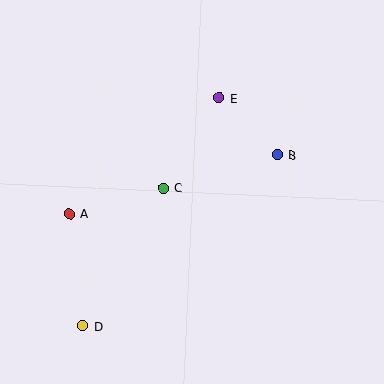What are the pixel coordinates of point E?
Point E is at (219, 98).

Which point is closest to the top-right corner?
Point B is closest to the top-right corner.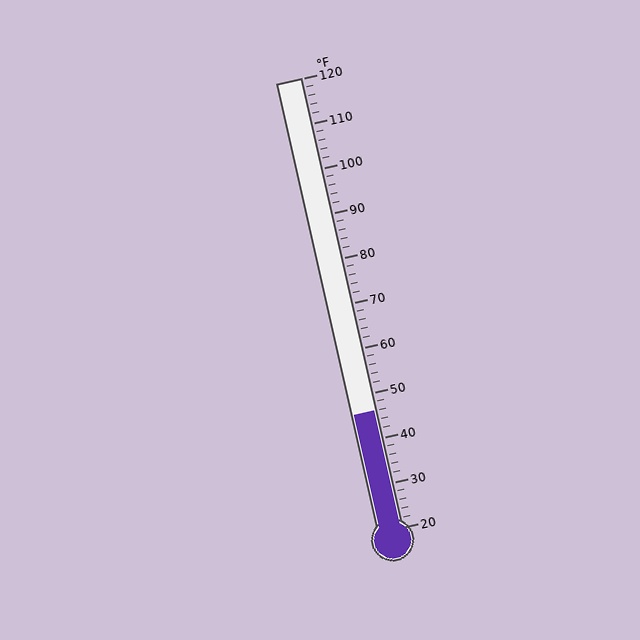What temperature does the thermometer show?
The thermometer shows approximately 46°F.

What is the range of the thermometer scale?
The thermometer scale ranges from 20°F to 120°F.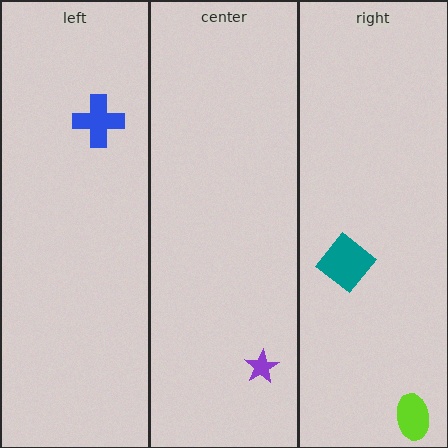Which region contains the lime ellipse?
The right region.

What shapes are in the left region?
The blue cross.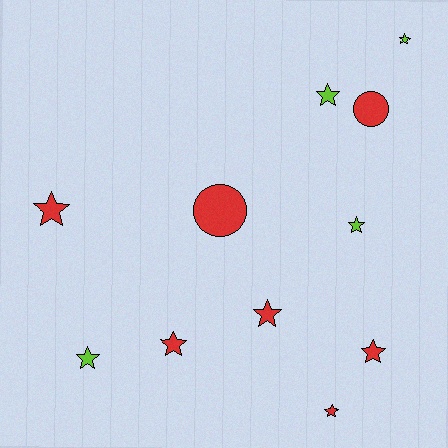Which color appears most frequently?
Red, with 7 objects.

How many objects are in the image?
There are 11 objects.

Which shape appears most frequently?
Star, with 9 objects.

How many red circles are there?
There are 2 red circles.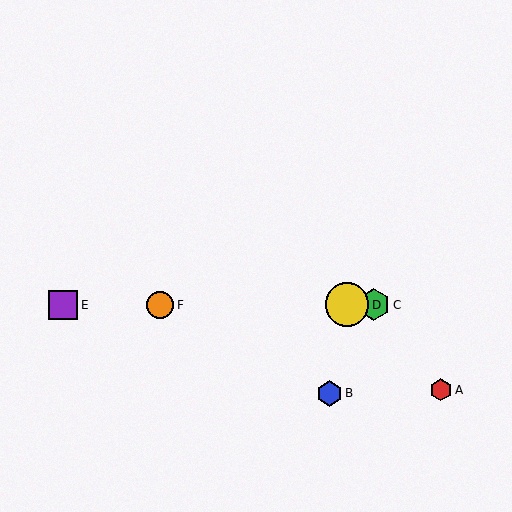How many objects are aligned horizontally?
4 objects (C, D, E, F) are aligned horizontally.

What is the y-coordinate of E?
Object E is at y≈305.